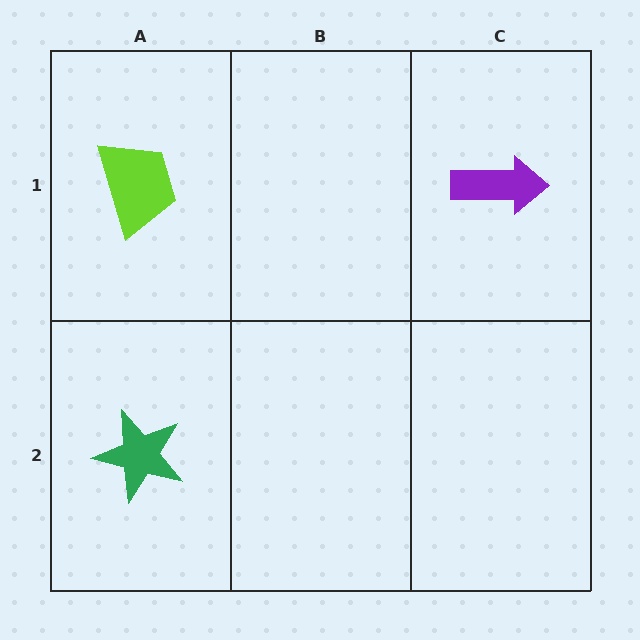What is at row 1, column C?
A purple arrow.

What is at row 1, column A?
A lime trapezoid.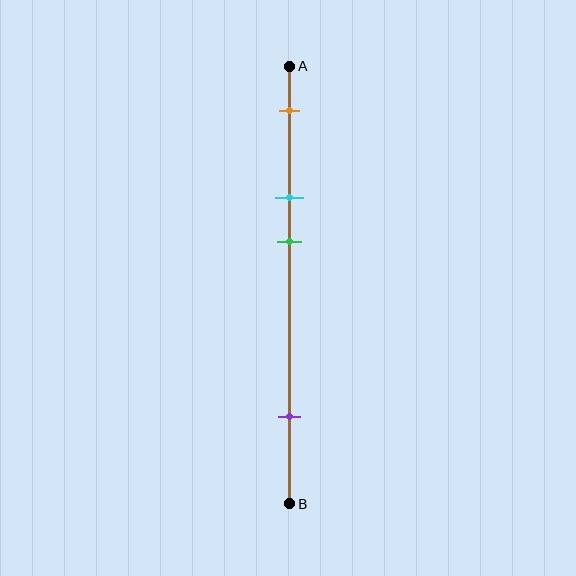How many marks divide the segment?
There are 4 marks dividing the segment.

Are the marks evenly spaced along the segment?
No, the marks are not evenly spaced.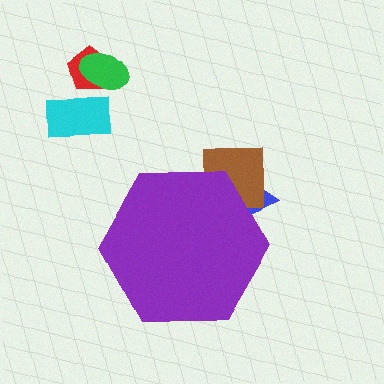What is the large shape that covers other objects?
A purple hexagon.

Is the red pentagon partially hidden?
No, the red pentagon is fully visible.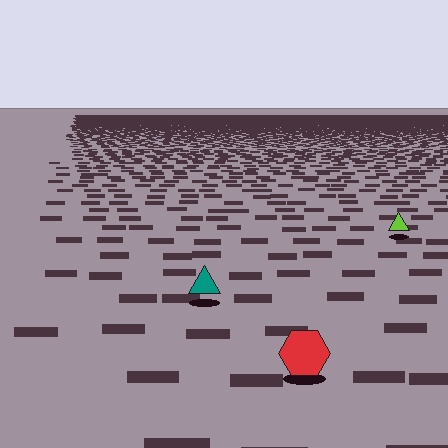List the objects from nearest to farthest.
From nearest to farthest: the red hexagon, the teal triangle, the lime triangle.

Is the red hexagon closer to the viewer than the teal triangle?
Yes. The red hexagon is closer — you can tell from the texture gradient: the ground texture is coarser near it.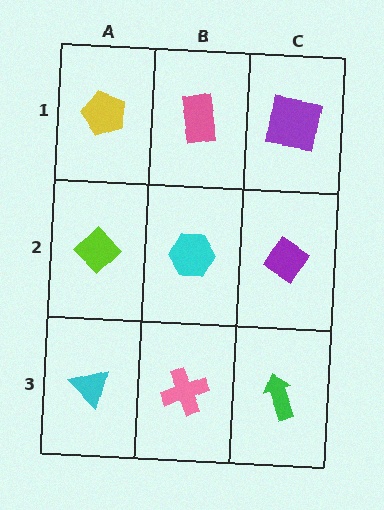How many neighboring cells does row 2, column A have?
3.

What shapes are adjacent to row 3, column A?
A lime diamond (row 2, column A), a pink cross (row 3, column B).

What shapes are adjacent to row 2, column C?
A purple square (row 1, column C), a green arrow (row 3, column C), a cyan hexagon (row 2, column B).